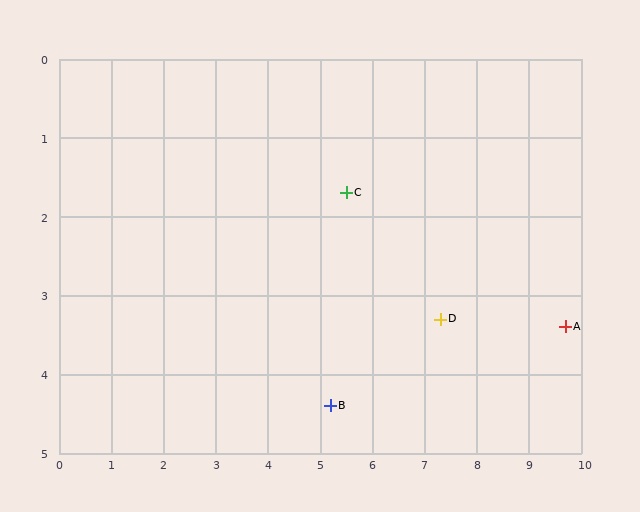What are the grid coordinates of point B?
Point B is at approximately (5.2, 4.4).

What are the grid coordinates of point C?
Point C is at approximately (5.5, 1.7).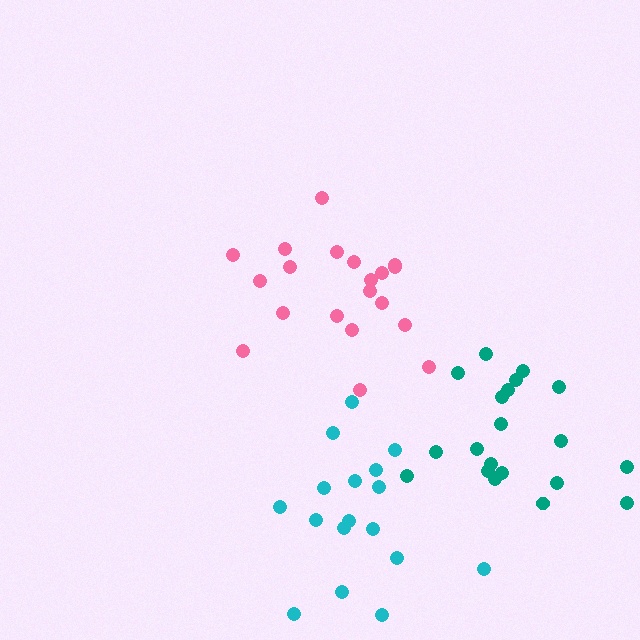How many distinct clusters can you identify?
There are 3 distinct clusters.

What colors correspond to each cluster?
The clusters are colored: cyan, pink, teal.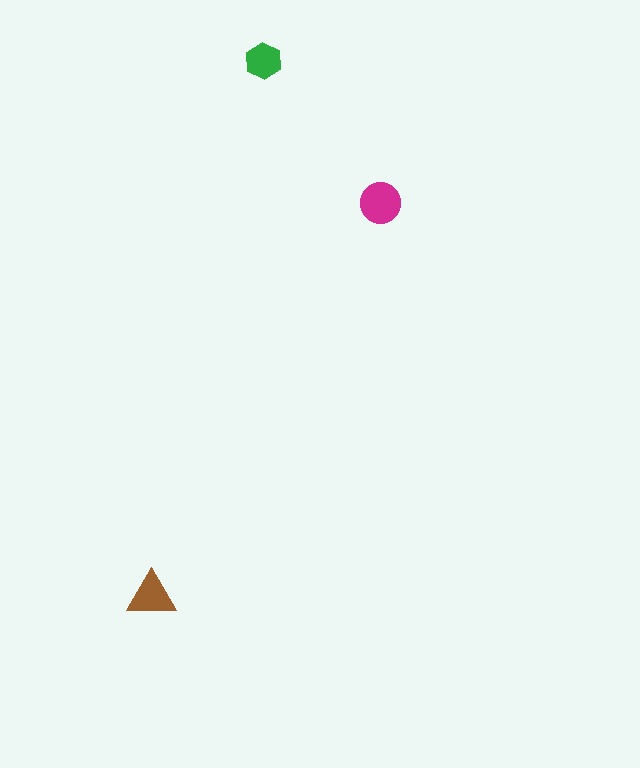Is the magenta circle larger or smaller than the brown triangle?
Larger.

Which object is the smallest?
The green hexagon.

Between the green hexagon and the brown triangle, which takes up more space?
The brown triangle.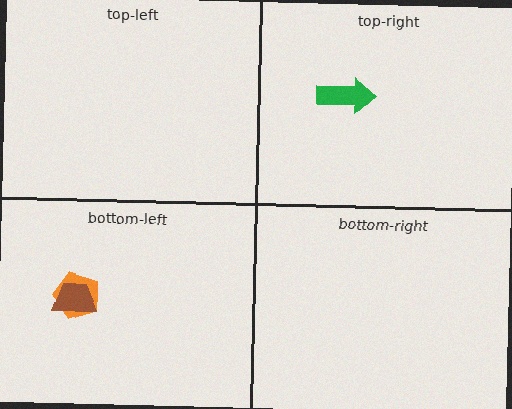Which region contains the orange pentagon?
The bottom-left region.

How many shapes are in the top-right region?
1.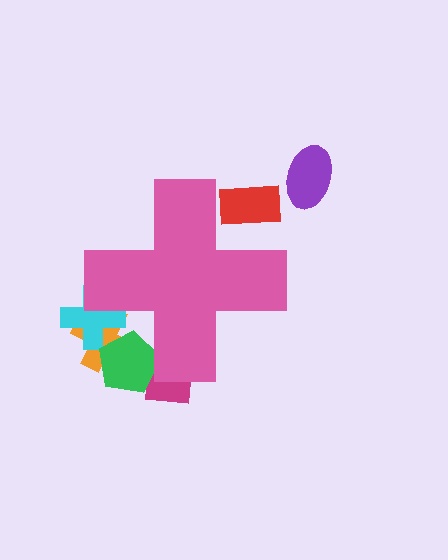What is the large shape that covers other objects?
A pink cross.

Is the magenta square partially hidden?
Yes, the magenta square is partially hidden behind the pink cross.